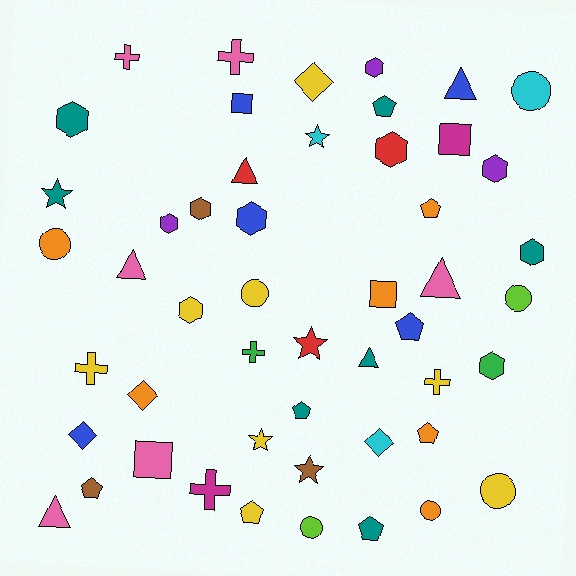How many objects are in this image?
There are 50 objects.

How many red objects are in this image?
There are 3 red objects.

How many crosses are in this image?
There are 6 crosses.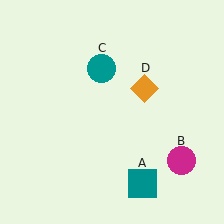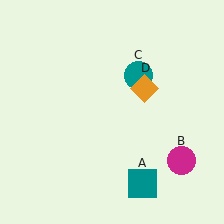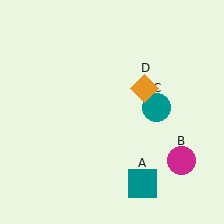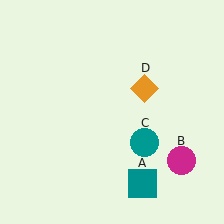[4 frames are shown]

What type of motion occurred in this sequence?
The teal circle (object C) rotated clockwise around the center of the scene.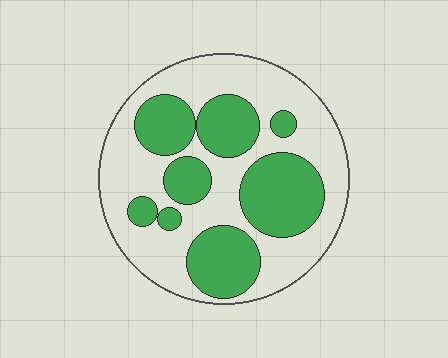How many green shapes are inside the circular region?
8.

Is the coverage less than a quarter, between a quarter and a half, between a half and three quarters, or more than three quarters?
Between a quarter and a half.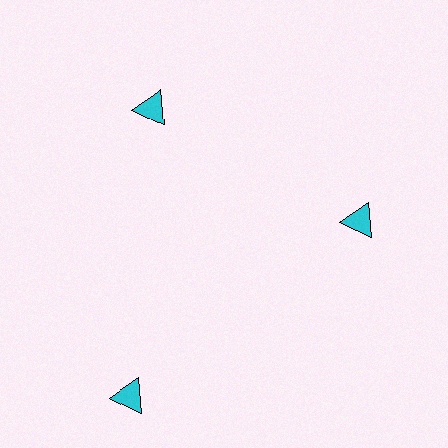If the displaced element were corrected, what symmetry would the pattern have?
It would have 3-fold rotational symmetry — the pattern would map onto itself every 120 degrees.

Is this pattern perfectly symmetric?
No. The 3 cyan triangles are arranged in a ring, but one element near the 7 o'clock position is pushed outward from the center, breaking the 3-fold rotational symmetry.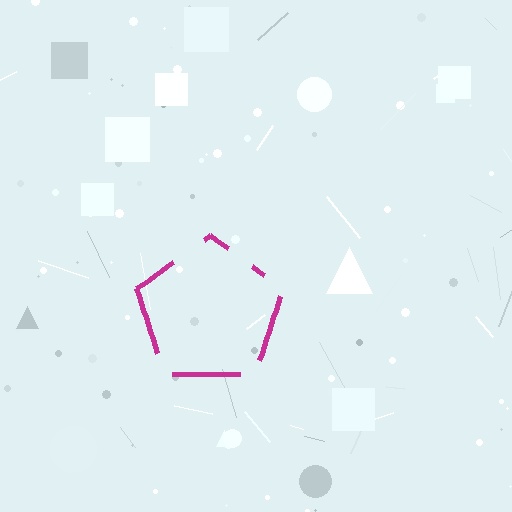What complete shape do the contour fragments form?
The contour fragments form a pentagon.